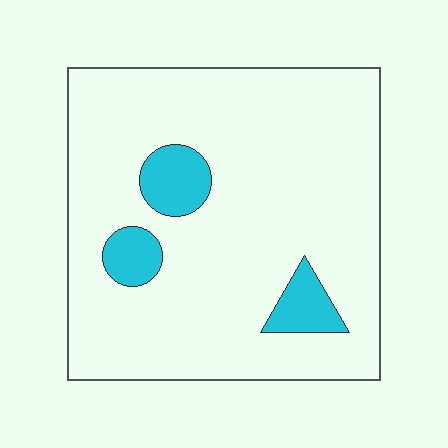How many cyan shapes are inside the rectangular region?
3.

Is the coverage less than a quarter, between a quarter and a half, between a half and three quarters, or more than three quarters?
Less than a quarter.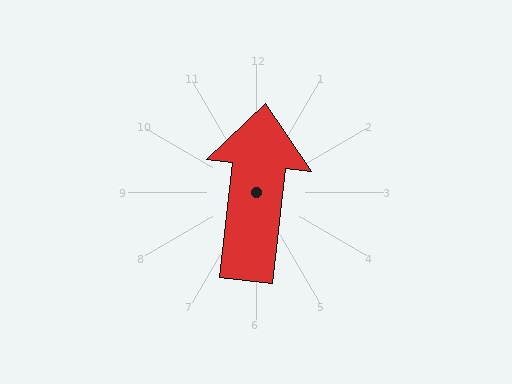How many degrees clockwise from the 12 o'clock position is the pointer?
Approximately 6 degrees.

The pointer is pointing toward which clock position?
Roughly 12 o'clock.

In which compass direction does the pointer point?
North.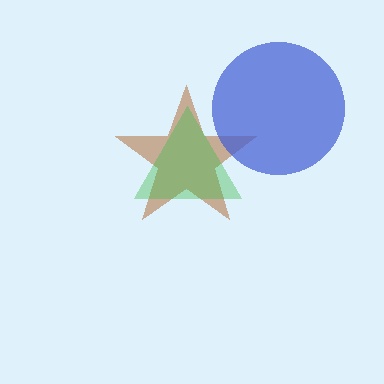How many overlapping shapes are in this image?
There are 3 overlapping shapes in the image.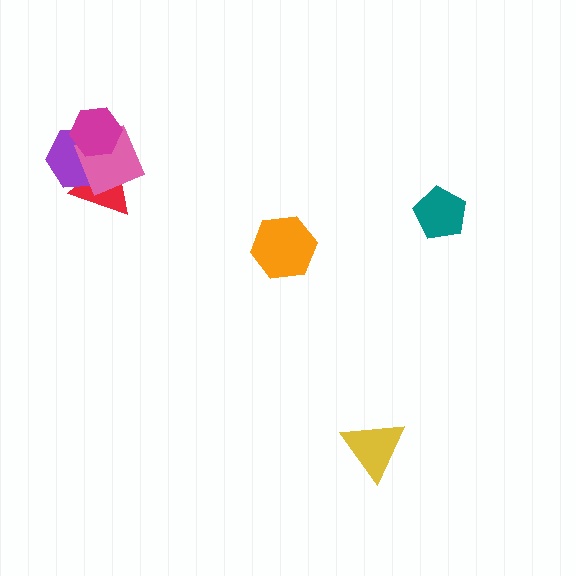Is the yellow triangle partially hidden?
No, no other shape covers it.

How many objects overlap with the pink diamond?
3 objects overlap with the pink diamond.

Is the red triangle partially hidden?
Yes, it is partially covered by another shape.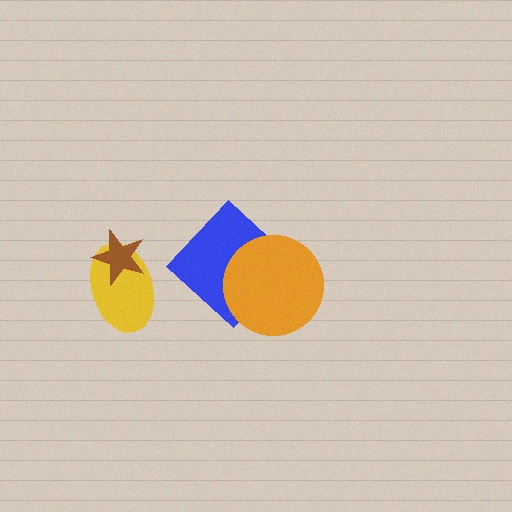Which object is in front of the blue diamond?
The orange circle is in front of the blue diamond.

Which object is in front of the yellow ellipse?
The brown star is in front of the yellow ellipse.